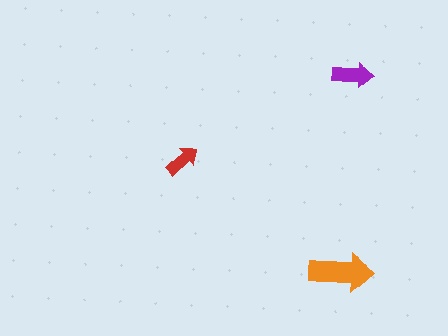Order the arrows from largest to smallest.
the orange one, the purple one, the red one.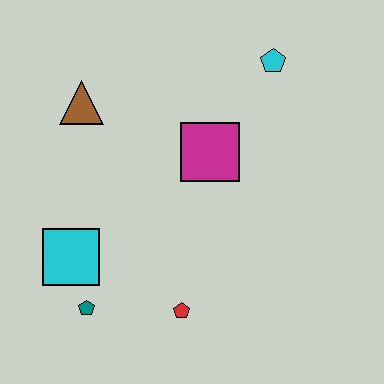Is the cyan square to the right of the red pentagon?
No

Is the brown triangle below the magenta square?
No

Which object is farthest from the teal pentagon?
The cyan pentagon is farthest from the teal pentagon.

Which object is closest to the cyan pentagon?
The magenta square is closest to the cyan pentagon.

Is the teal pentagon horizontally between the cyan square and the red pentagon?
Yes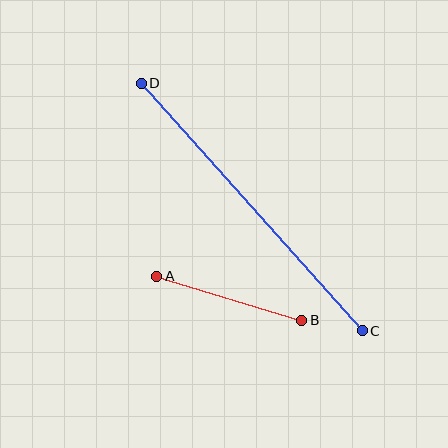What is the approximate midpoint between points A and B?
The midpoint is at approximately (229, 298) pixels.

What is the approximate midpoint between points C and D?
The midpoint is at approximately (252, 207) pixels.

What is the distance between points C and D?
The distance is approximately 332 pixels.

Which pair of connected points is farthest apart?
Points C and D are farthest apart.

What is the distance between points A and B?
The distance is approximately 152 pixels.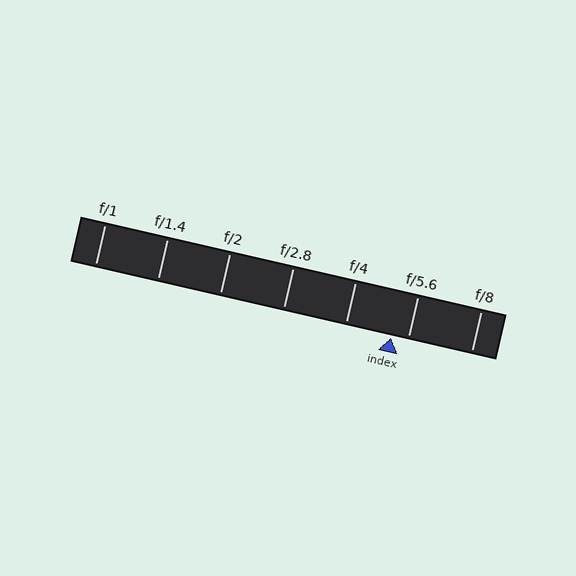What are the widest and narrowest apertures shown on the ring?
The widest aperture shown is f/1 and the narrowest is f/8.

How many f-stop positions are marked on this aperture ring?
There are 7 f-stop positions marked.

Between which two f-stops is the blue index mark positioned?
The index mark is between f/4 and f/5.6.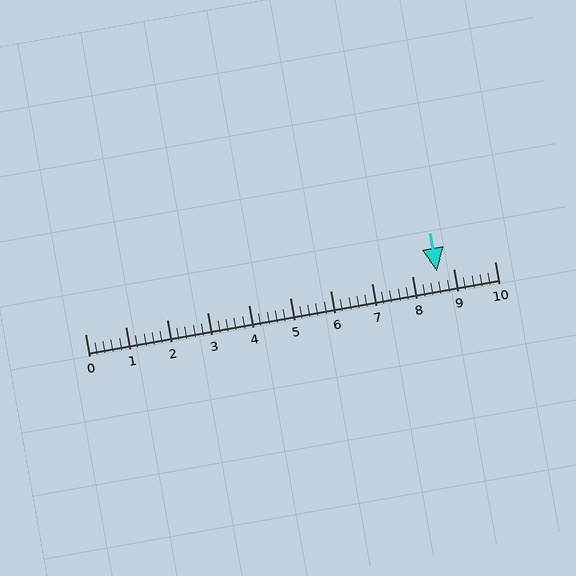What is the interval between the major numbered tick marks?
The major tick marks are spaced 1 units apart.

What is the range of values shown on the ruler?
The ruler shows values from 0 to 10.